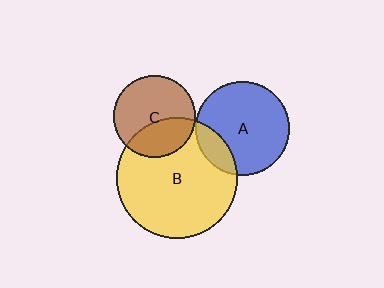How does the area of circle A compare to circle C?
Approximately 1.3 times.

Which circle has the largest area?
Circle B (yellow).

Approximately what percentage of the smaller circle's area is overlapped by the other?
Approximately 35%.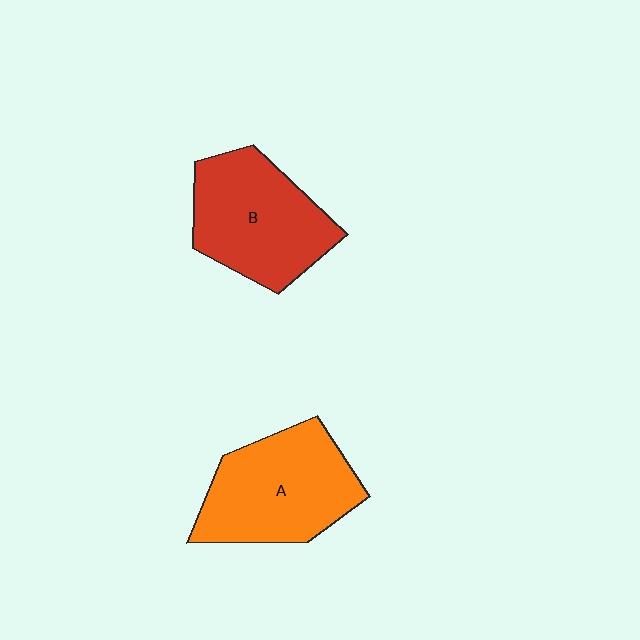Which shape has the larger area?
Shape A (orange).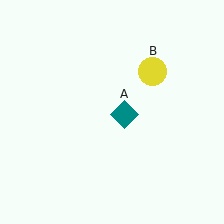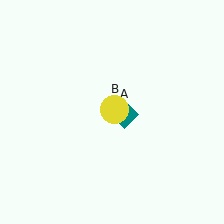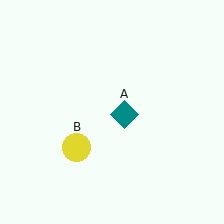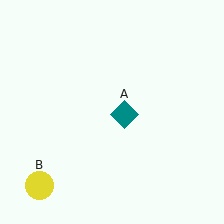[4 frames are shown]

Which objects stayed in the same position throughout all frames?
Teal diamond (object A) remained stationary.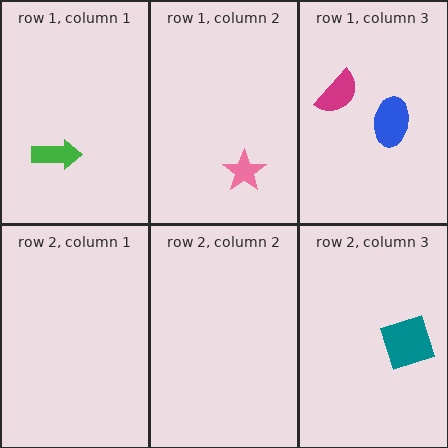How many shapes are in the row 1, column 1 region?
1.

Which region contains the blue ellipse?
The row 1, column 3 region.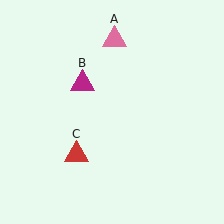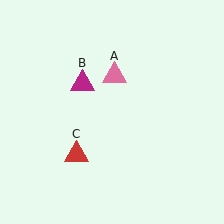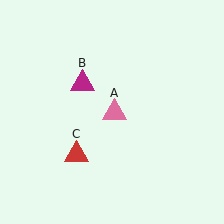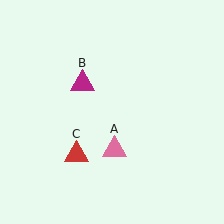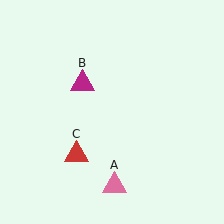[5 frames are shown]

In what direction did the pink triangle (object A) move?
The pink triangle (object A) moved down.